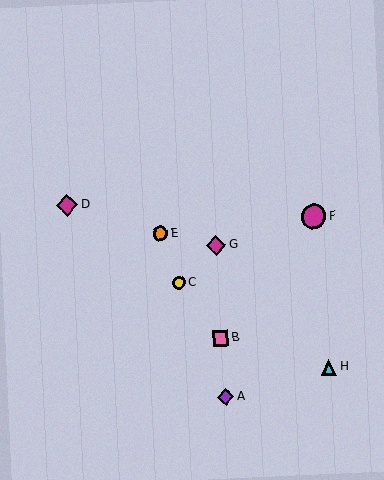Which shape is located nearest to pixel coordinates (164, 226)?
The orange circle (labeled E) at (160, 233) is nearest to that location.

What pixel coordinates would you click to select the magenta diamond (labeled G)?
Click at (216, 245) to select the magenta diamond G.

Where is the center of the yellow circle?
The center of the yellow circle is at (179, 283).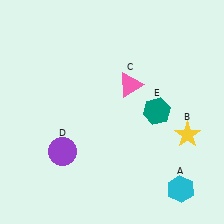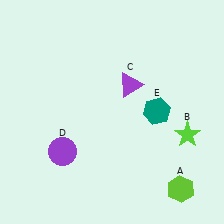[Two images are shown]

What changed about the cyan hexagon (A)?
In Image 1, A is cyan. In Image 2, it changed to lime.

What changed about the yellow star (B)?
In Image 1, B is yellow. In Image 2, it changed to lime.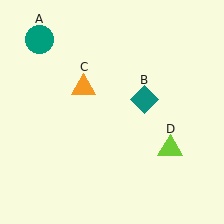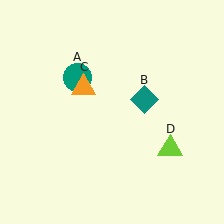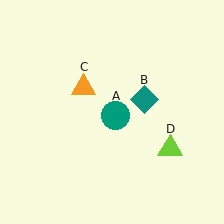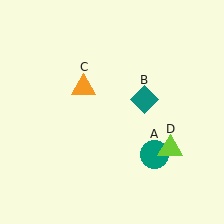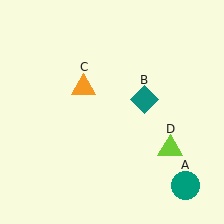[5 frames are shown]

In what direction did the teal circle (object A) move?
The teal circle (object A) moved down and to the right.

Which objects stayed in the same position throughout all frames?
Teal diamond (object B) and orange triangle (object C) and lime triangle (object D) remained stationary.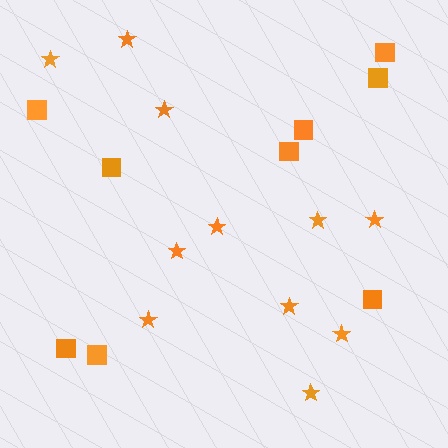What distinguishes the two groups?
There are 2 groups: one group of stars (11) and one group of squares (9).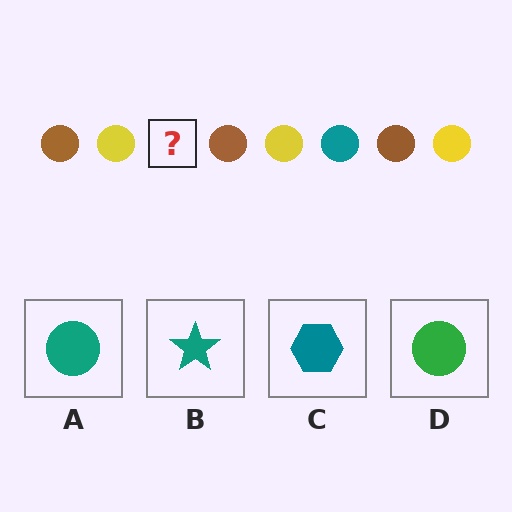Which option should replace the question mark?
Option A.